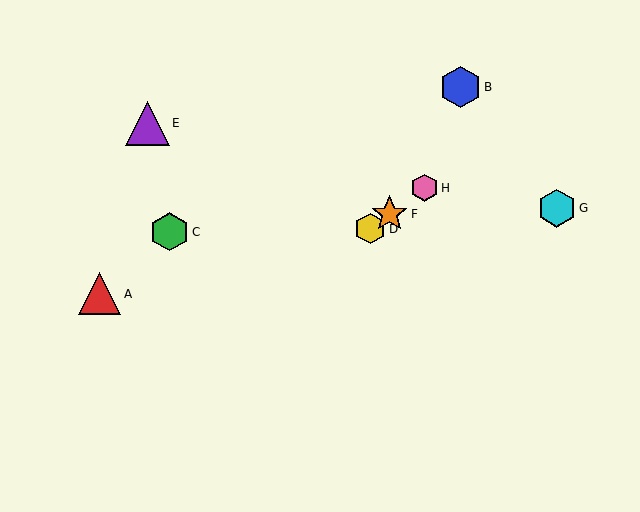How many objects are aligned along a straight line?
3 objects (D, F, H) are aligned along a straight line.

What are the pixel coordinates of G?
Object G is at (557, 208).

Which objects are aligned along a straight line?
Objects D, F, H are aligned along a straight line.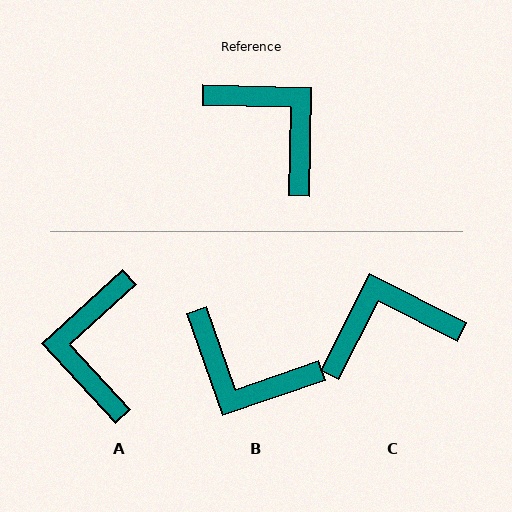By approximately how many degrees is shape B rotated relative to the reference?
Approximately 159 degrees clockwise.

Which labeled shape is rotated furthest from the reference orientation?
B, about 159 degrees away.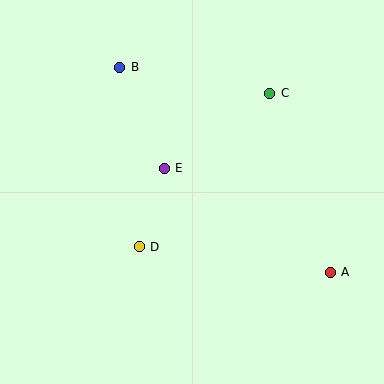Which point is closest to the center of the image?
Point E at (164, 168) is closest to the center.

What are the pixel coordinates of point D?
Point D is at (139, 247).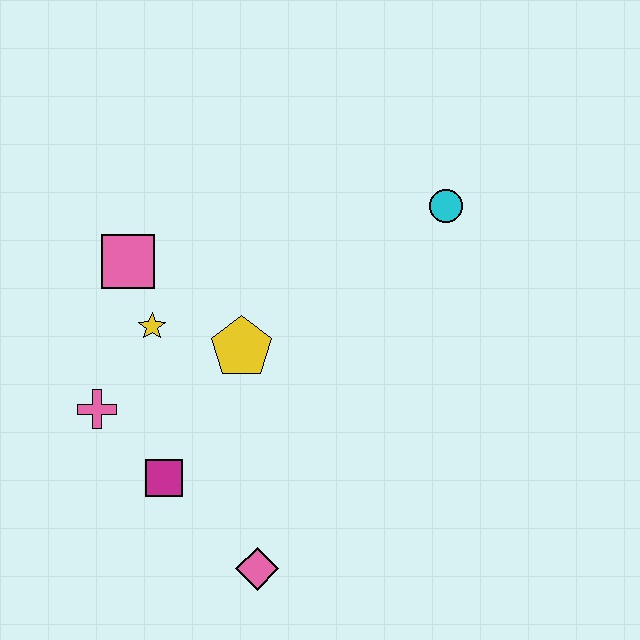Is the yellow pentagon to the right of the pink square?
Yes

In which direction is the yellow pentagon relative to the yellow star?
The yellow pentagon is to the right of the yellow star.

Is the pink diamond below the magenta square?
Yes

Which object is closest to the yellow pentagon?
The yellow star is closest to the yellow pentagon.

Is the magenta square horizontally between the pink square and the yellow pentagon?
Yes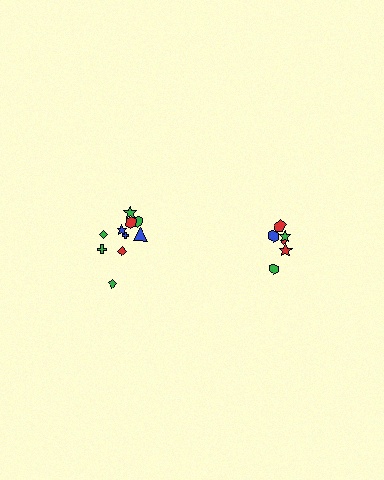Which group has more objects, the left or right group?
The left group.